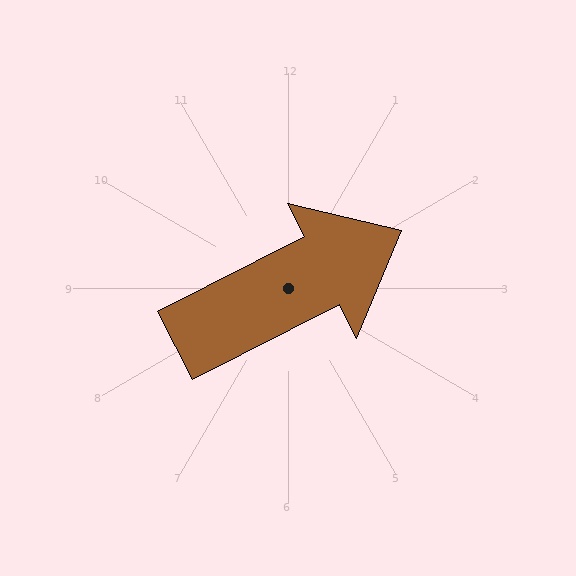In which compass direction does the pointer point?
Northeast.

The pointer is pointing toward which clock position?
Roughly 2 o'clock.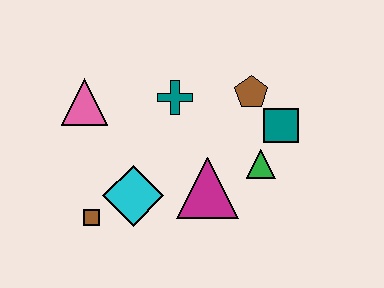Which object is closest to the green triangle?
The teal square is closest to the green triangle.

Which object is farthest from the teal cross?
The brown square is farthest from the teal cross.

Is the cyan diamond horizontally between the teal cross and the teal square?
No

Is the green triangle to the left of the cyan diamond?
No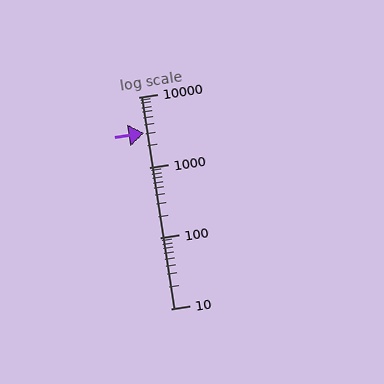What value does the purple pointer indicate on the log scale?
The pointer indicates approximately 3100.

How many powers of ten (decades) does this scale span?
The scale spans 3 decades, from 10 to 10000.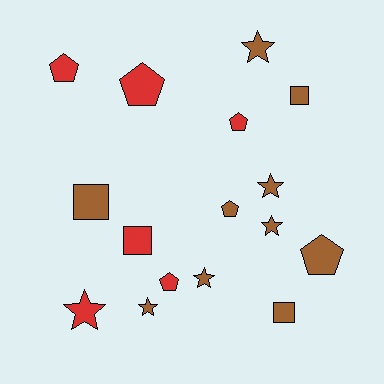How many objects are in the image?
There are 16 objects.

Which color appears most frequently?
Brown, with 10 objects.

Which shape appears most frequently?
Pentagon, with 6 objects.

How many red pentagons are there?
There are 4 red pentagons.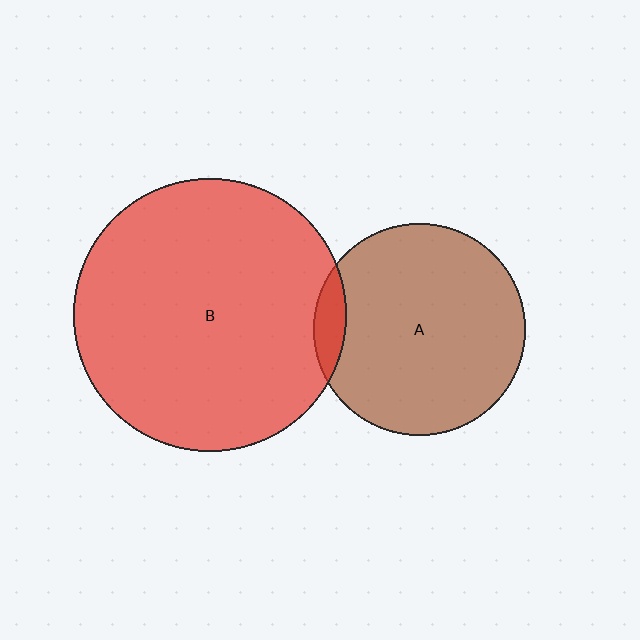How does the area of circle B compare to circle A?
Approximately 1.7 times.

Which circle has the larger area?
Circle B (red).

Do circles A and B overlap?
Yes.